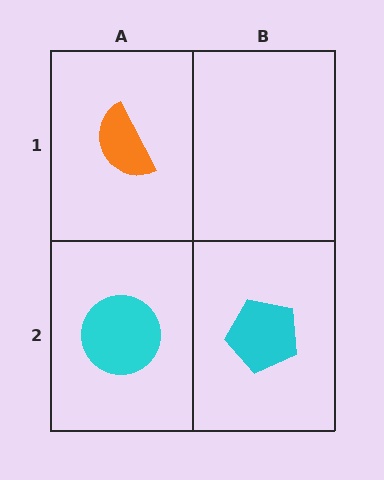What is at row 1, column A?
An orange semicircle.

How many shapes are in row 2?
2 shapes.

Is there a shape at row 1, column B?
No, that cell is empty.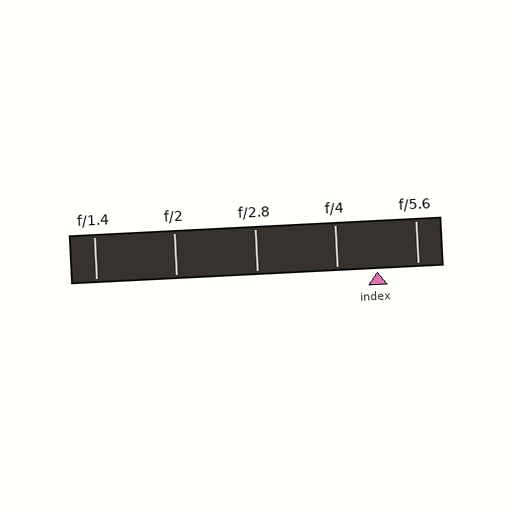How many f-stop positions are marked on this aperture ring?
There are 5 f-stop positions marked.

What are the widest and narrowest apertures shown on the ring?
The widest aperture shown is f/1.4 and the narrowest is f/5.6.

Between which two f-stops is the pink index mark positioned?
The index mark is between f/4 and f/5.6.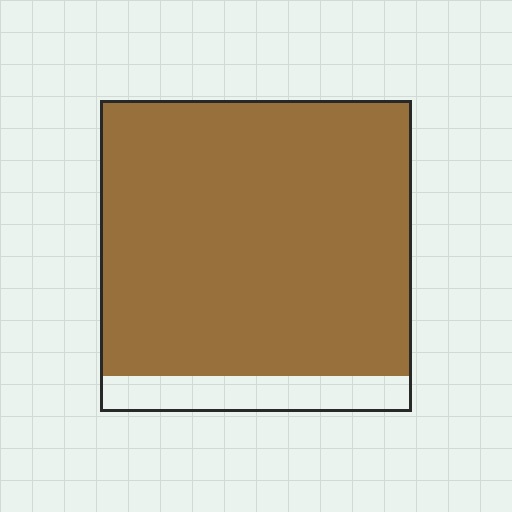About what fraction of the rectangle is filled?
About seven eighths (7/8).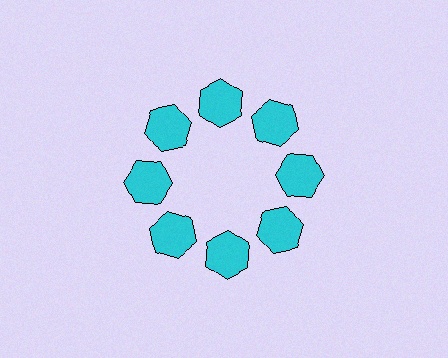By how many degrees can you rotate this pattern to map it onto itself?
The pattern maps onto itself every 45 degrees of rotation.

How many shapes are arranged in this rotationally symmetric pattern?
There are 8 shapes, arranged in 8 groups of 1.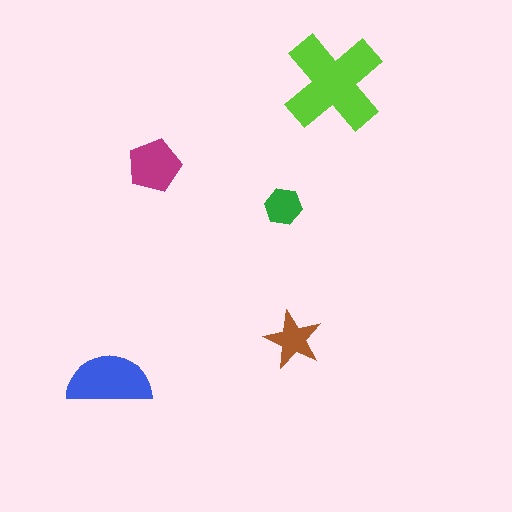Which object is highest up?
The lime cross is topmost.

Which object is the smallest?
The green hexagon.